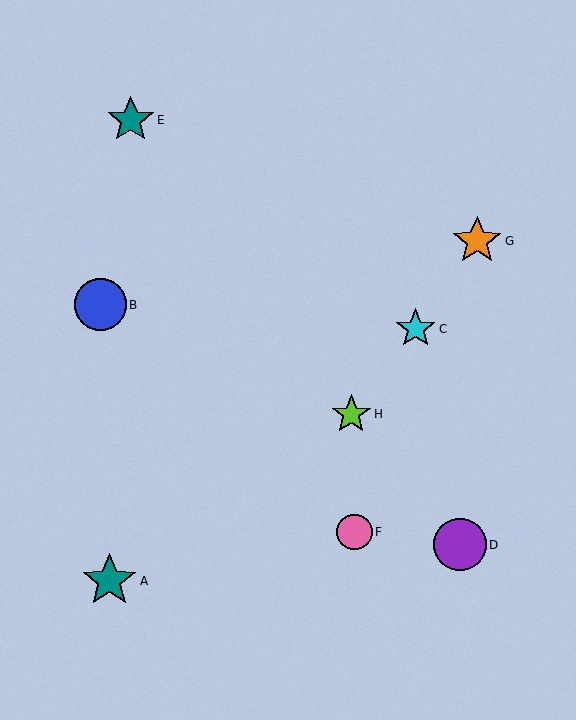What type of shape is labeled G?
Shape G is an orange star.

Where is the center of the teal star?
The center of the teal star is at (131, 120).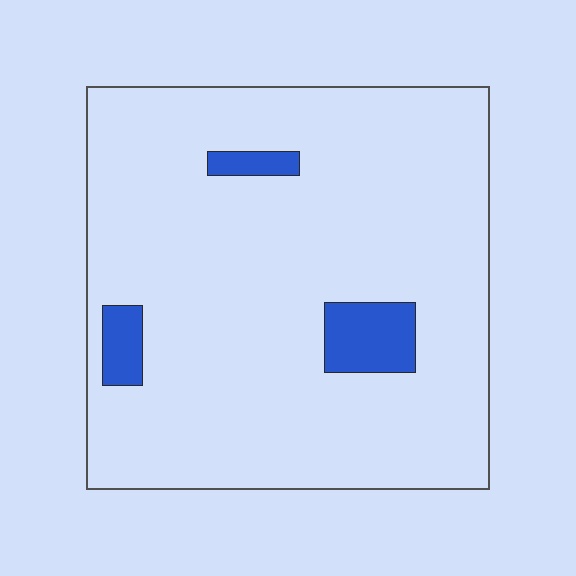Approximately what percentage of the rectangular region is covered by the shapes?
Approximately 5%.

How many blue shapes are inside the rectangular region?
3.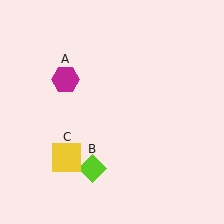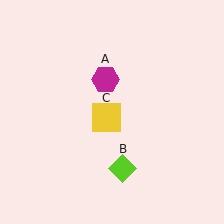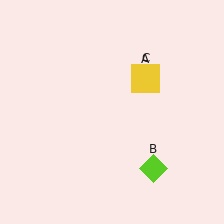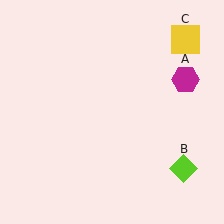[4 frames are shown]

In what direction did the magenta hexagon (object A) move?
The magenta hexagon (object A) moved right.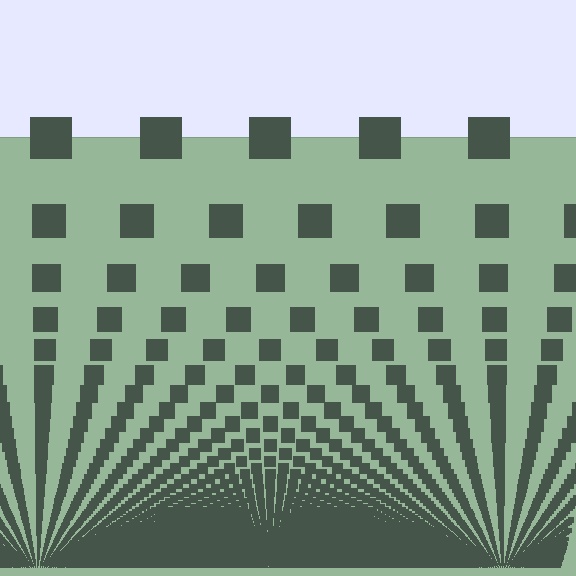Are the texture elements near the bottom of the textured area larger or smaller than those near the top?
Smaller. The gradient is inverted — elements near the bottom are smaller and denser.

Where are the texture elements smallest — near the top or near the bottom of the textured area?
Near the bottom.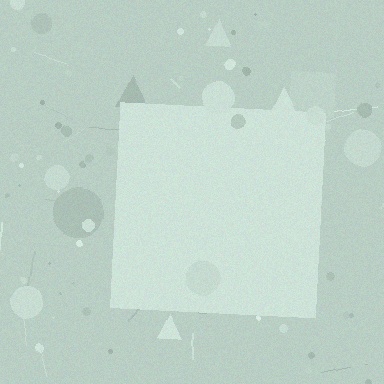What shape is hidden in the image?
A square is hidden in the image.